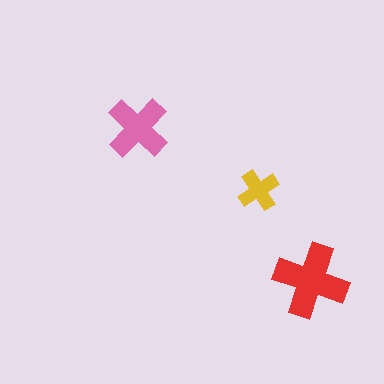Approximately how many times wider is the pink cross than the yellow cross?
About 1.5 times wider.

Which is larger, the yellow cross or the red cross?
The red one.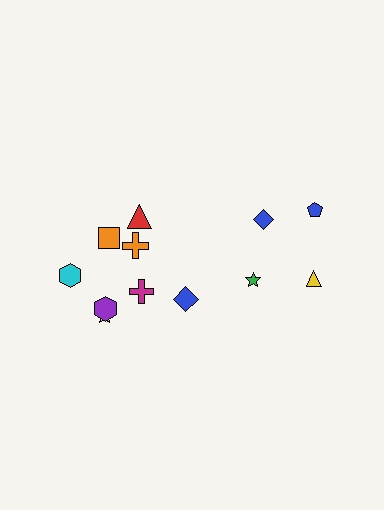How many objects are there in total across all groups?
There are 12 objects.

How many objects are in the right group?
There are 5 objects.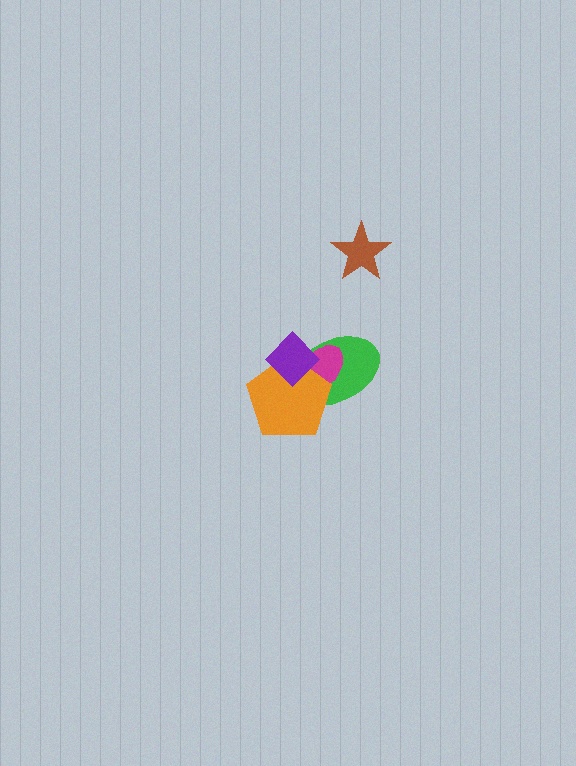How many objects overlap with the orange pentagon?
3 objects overlap with the orange pentagon.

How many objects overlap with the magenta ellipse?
3 objects overlap with the magenta ellipse.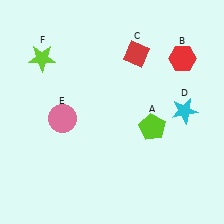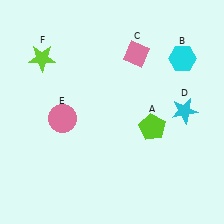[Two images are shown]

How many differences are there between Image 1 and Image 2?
There are 2 differences between the two images.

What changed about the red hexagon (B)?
In Image 1, B is red. In Image 2, it changed to cyan.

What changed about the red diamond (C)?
In Image 1, C is red. In Image 2, it changed to pink.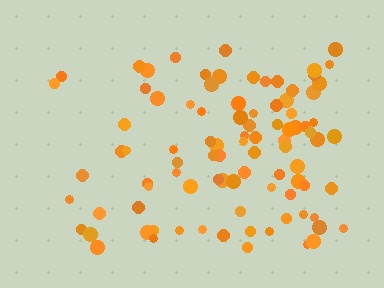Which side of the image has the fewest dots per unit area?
The left.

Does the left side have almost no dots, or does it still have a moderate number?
Still a moderate number, just noticeably fewer than the right.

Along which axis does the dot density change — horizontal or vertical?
Horizontal.